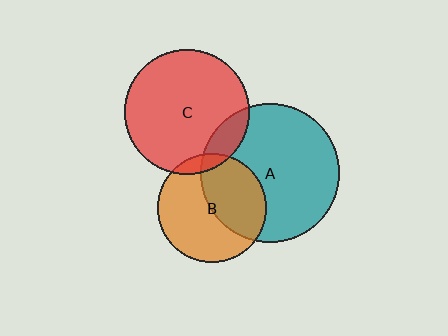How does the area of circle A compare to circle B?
Approximately 1.6 times.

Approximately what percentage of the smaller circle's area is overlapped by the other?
Approximately 15%.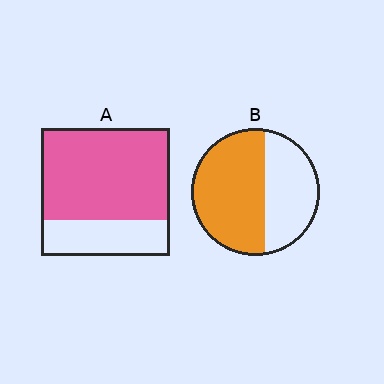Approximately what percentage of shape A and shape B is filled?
A is approximately 70% and B is approximately 60%.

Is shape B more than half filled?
Yes.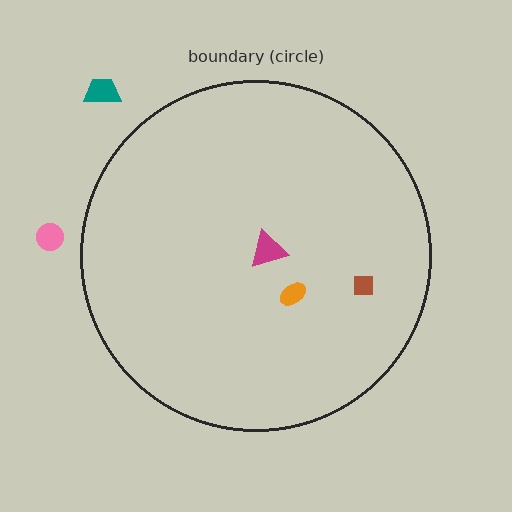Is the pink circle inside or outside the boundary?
Outside.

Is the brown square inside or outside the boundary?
Inside.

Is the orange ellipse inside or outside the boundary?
Inside.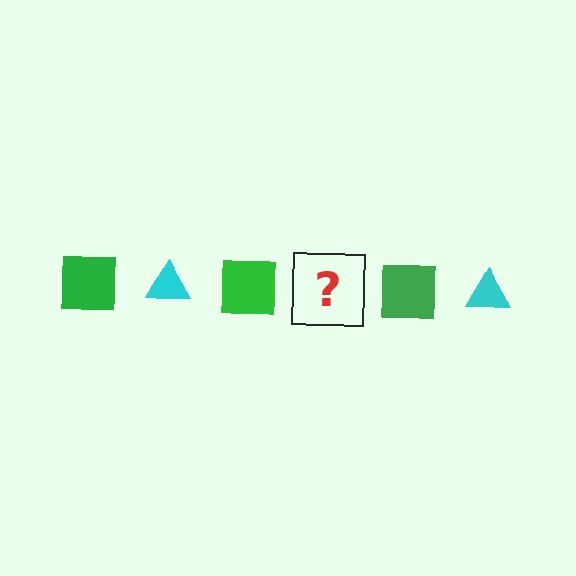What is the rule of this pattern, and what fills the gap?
The rule is that the pattern alternates between green square and cyan triangle. The gap should be filled with a cyan triangle.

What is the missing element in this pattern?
The missing element is a cyan triangle.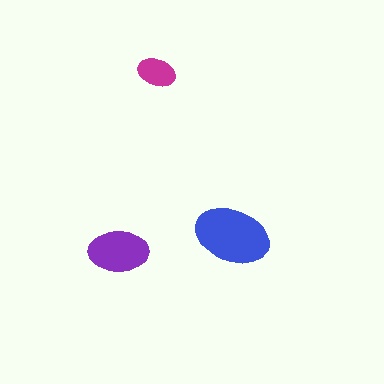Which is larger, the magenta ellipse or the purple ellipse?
The purple one.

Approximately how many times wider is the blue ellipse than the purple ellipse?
About 1.5 times wider.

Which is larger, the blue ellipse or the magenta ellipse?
The blue one.